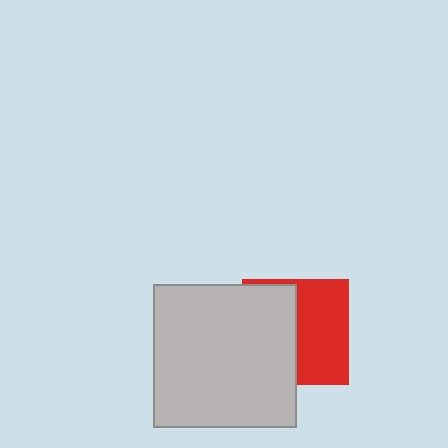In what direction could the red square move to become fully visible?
The red square could move right. That would shift it out from behind the light gray square entirely.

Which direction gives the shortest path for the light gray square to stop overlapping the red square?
Moving left gives the shortest separation.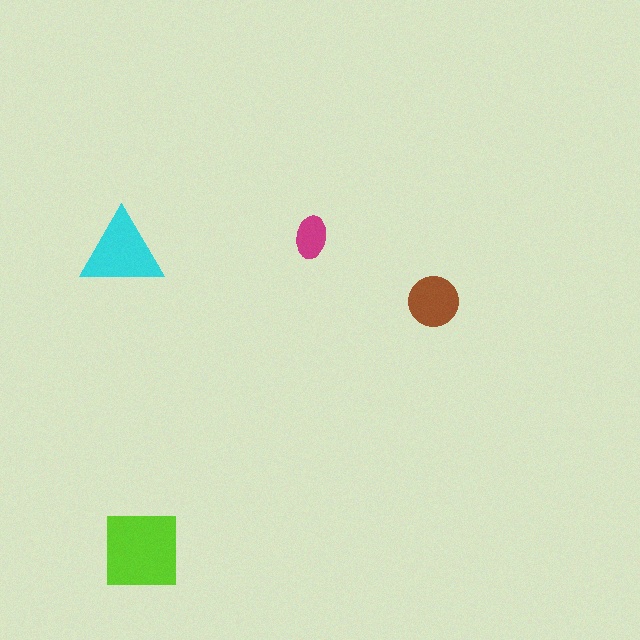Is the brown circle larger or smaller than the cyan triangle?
Smaller.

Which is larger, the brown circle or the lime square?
The lime square.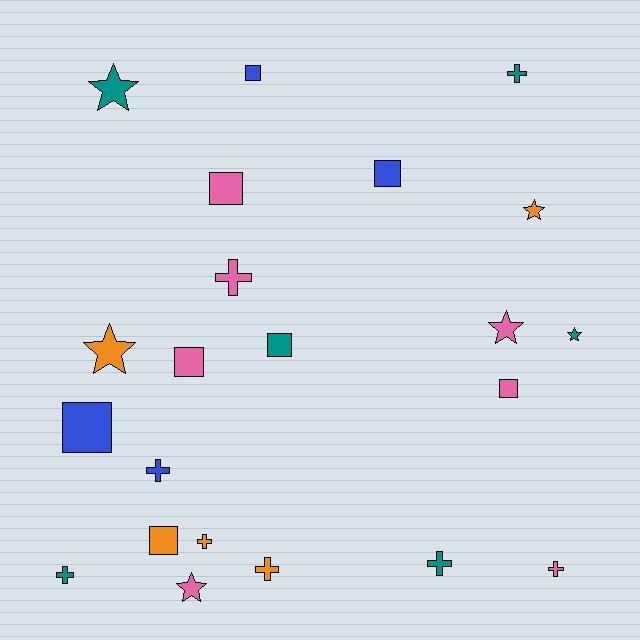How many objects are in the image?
There are 22 objects.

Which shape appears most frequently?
Square, with 8 objects.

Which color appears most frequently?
Pink, with 7 objects.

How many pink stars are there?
There are 2 pink stars.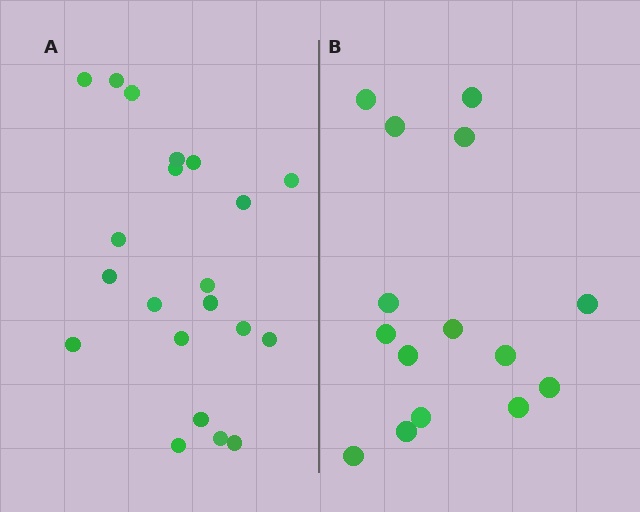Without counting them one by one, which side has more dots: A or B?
Region A (the left region) has more dots.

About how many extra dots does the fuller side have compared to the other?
Region A has about 6 more dots than region B.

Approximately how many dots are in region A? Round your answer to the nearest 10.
About 20 dots. (The exact count is 21, which rounds to 20.)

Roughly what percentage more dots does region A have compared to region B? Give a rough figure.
About 40% more.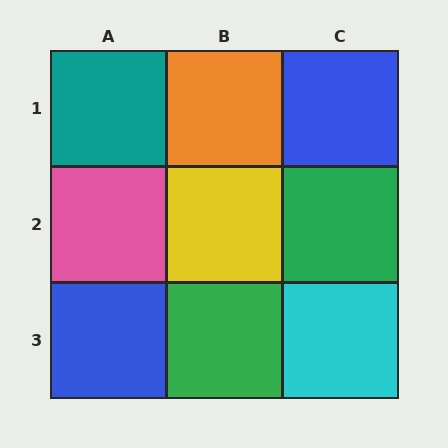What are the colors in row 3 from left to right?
Blue, green, cyan.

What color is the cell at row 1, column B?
Orange.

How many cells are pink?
1 cell is pink.